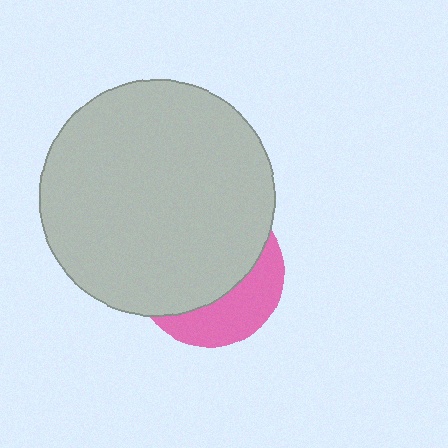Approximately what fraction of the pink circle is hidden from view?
Roughly 66% of the pink circle is hidden behind the light gray circle.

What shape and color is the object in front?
The object in front is a light gray circle.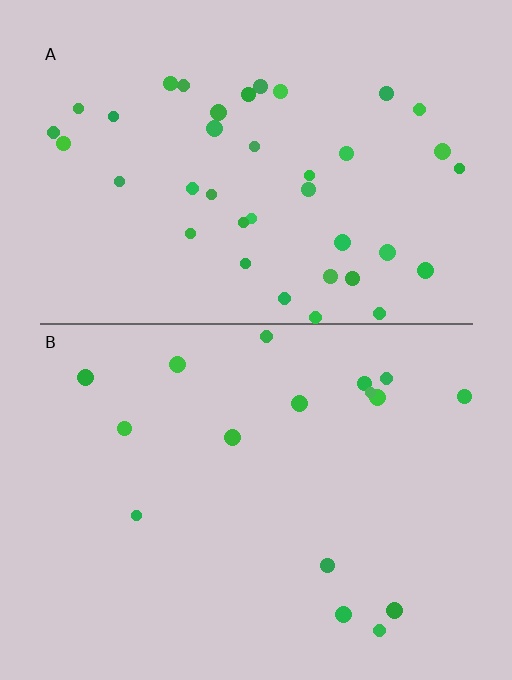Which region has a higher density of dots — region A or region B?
A (the top).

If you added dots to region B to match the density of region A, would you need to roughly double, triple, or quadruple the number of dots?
Approximately double.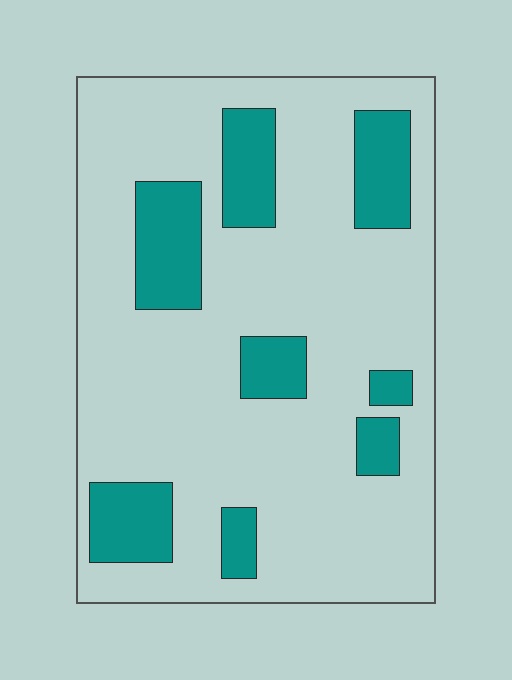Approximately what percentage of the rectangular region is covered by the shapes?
Approximately 20%.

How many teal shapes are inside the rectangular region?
8.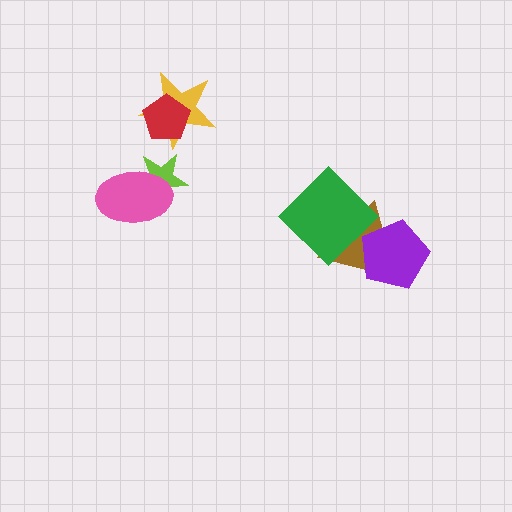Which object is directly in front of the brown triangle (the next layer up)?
The purple pentagon is directly in front of the brown triangle.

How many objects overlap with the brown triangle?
2 objects overlap with the brown triangle.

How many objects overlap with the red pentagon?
1 object overlaps with the red pentagon.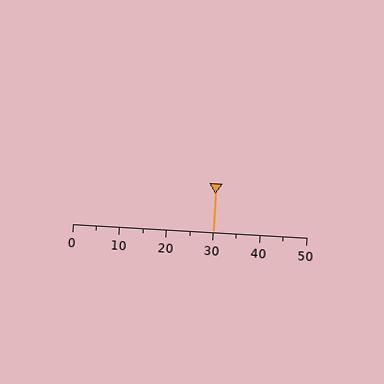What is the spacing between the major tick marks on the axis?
The major ticks are spaced 10 apart.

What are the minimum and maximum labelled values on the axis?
The axis runs from 0 to 50.